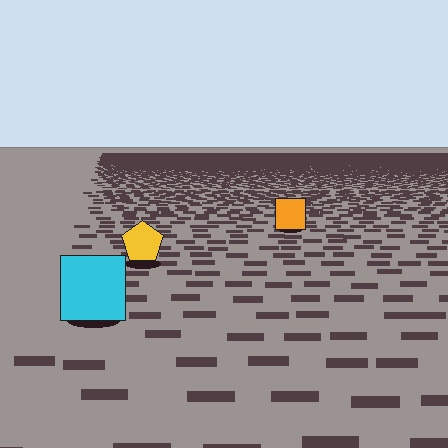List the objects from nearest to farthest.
From nearest to farthest: the cyan square, the yellow pentagon, the orange square.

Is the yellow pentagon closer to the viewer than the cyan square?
No. The cyan square is closer — you can tell from the texture gradient: the ground texture is coarser near it.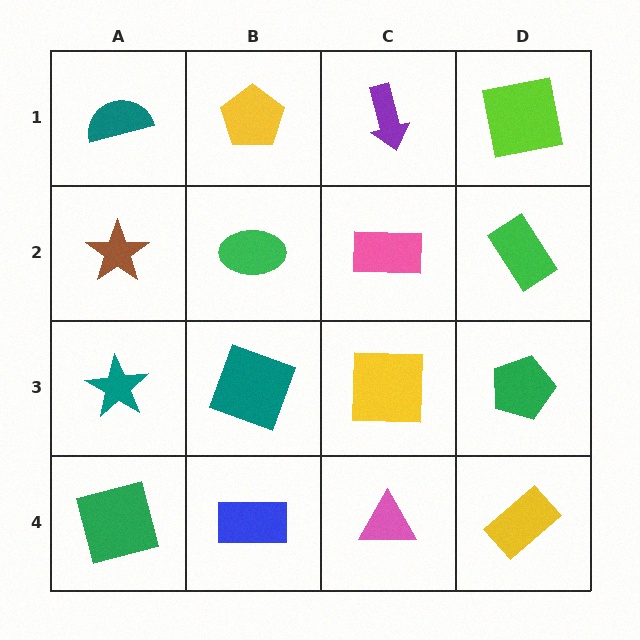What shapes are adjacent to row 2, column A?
A teal semicircle (row 1, column A), a teal star (row 3, column A), a green ellipse (row 2, column B).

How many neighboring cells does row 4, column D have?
2.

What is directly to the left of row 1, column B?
A teal semicircle.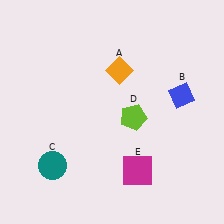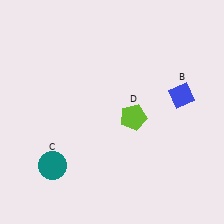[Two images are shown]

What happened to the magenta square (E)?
The magenta square (E) was removed in Image 2. It was in the bottom-right area of Image 1.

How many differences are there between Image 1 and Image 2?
There are 2 differences between the two images.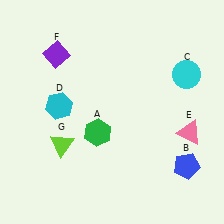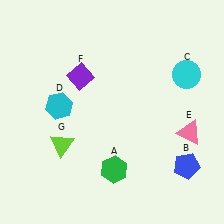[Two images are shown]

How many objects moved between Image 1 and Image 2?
2 objects moved between the two images.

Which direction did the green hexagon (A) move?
The green hexagon (A) moved down.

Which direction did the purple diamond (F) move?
The purple diamond (F) moved right.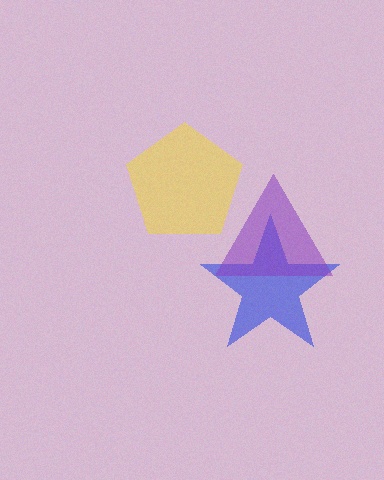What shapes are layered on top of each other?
The layered shapes are: a blue star, a yellow pentagon, a purple triangle.